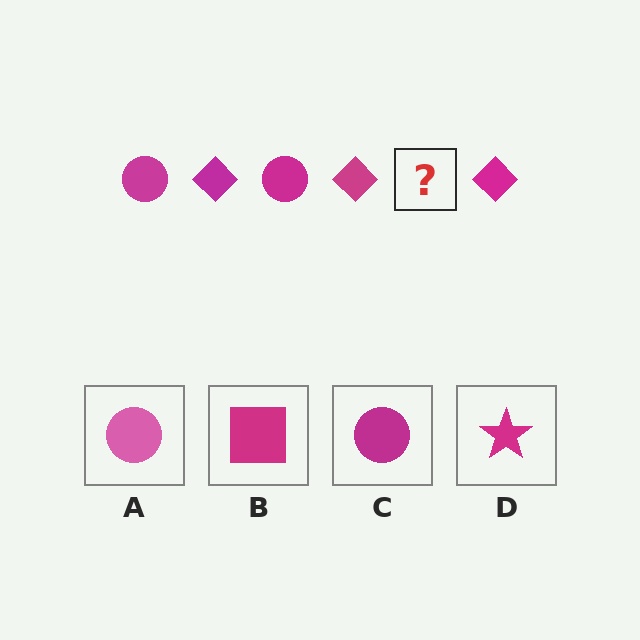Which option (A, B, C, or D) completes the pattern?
C.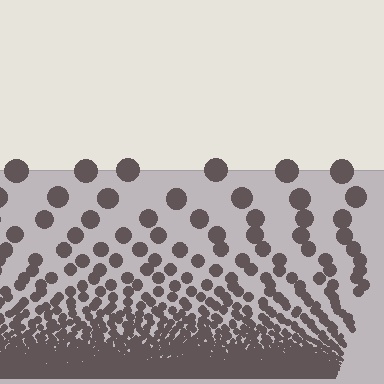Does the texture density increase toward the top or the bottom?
Density increases toward the bottom.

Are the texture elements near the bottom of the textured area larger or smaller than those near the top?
Smaller. The gradient is inverted — elements near the bottom are smaller and denser.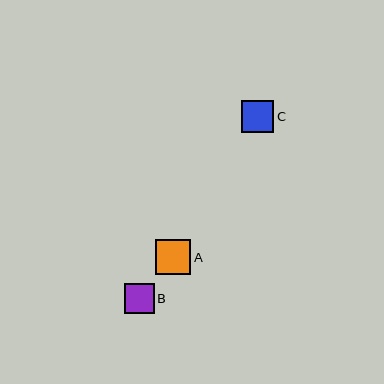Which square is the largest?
Square A is the largest with a size of approximately 35 pixels.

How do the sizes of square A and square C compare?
Square A and square C are approximately the same size.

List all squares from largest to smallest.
From largest to smallest: A, C, B.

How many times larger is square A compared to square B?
Square A is approximately 1.2 times the size of square B.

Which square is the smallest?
Square B is the smallest with a size of approximately 30 pixels.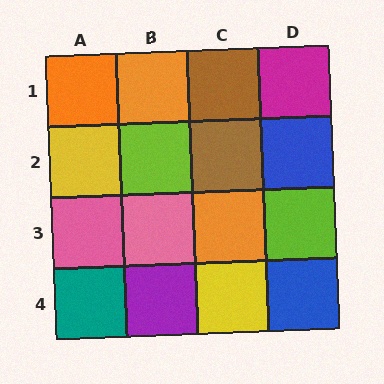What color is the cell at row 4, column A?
Teal.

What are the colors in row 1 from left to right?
Orange, orange, brown, magenta.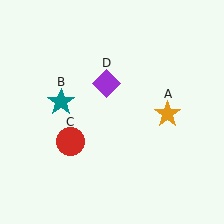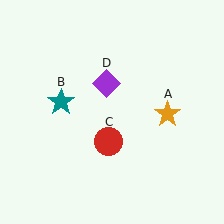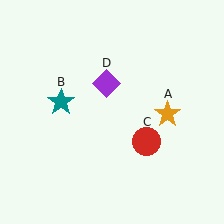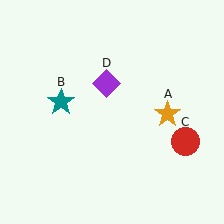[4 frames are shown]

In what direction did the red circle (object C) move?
The red circle (object C) moved right.